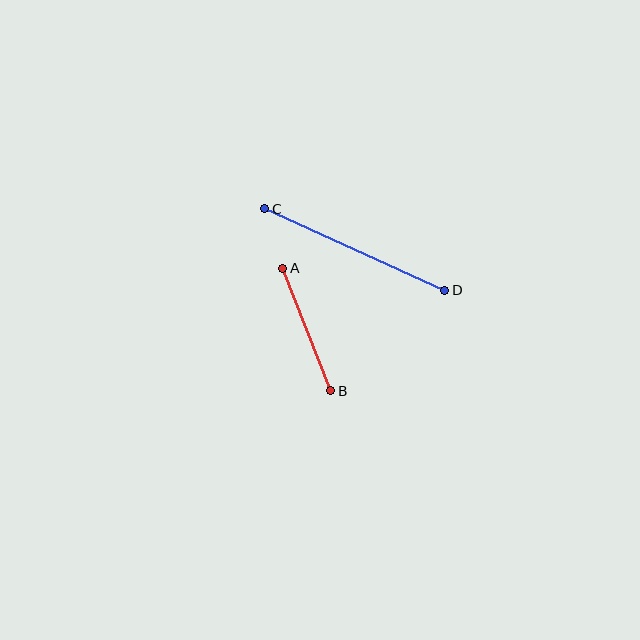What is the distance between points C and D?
The distance is approximately 198 pixels.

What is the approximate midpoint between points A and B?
The midpoint is at approximately (307, 329) pixels.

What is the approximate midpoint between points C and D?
The midpoint is at approximately (355, 249) pixels.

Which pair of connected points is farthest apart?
Points C and D are farthest apart.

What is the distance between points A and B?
The distance is approximately 132 pixels.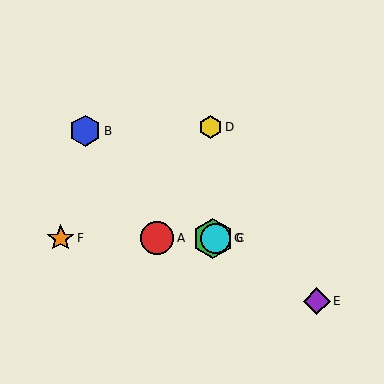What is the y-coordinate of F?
Object F is at y≈238.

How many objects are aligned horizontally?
4 objects (A, C, F, G) are aligned horizontally.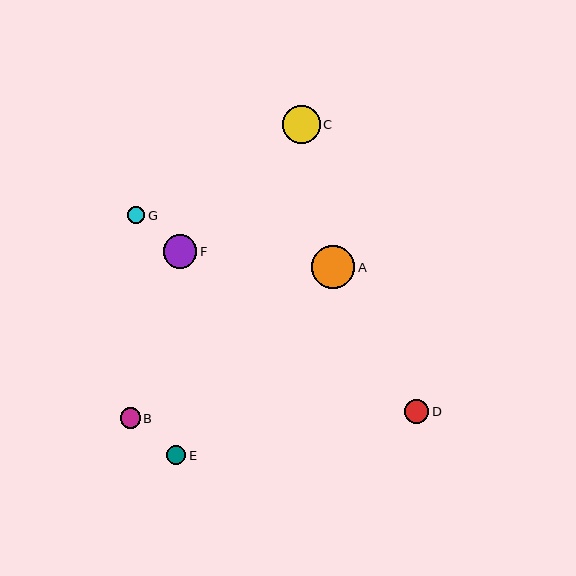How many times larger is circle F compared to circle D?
Circle F is approximately 1.4 times the size of circle D.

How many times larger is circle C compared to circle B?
Circle C is approximately 1.9 times the size of circle B.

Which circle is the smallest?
Circle G is the smallest with a size of approximately 18 pixels.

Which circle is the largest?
Circle A is the largest with a size of approximately 44 pixels.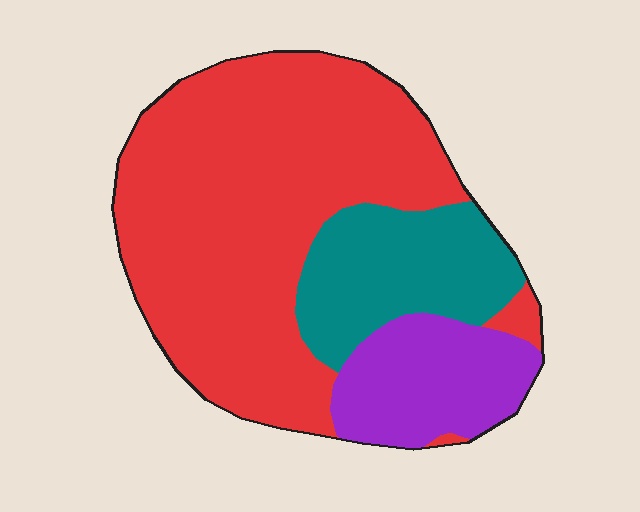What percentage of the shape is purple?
Purple takes up less than a quarter of the shape.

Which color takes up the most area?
Red, at roughly 65%.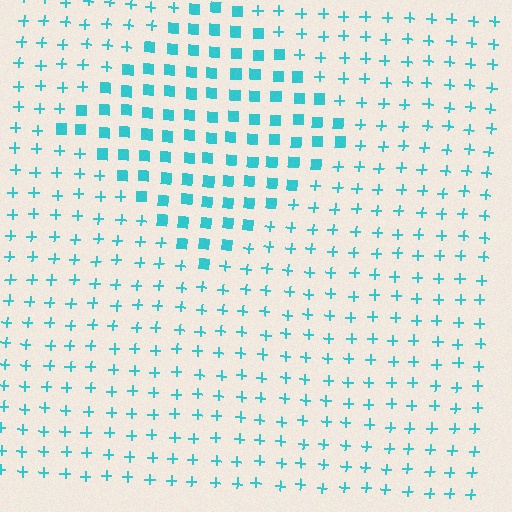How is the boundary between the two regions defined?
The boundary is defined by a change in element shape: squares inside vs. plus signs outside. All elements share the same color and spacing.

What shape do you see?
I see a diamond.